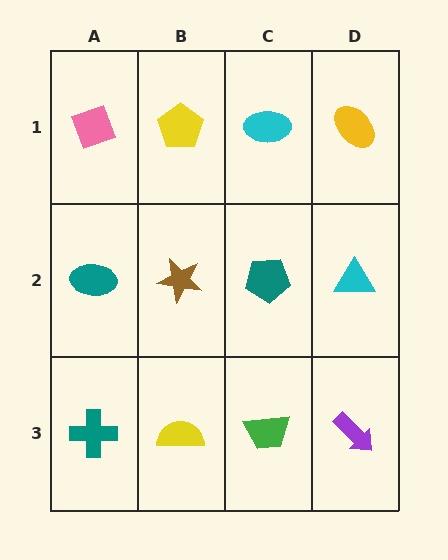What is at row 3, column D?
A purple arrow.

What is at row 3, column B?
A yellow semicircle.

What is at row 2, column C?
A teal pentagon.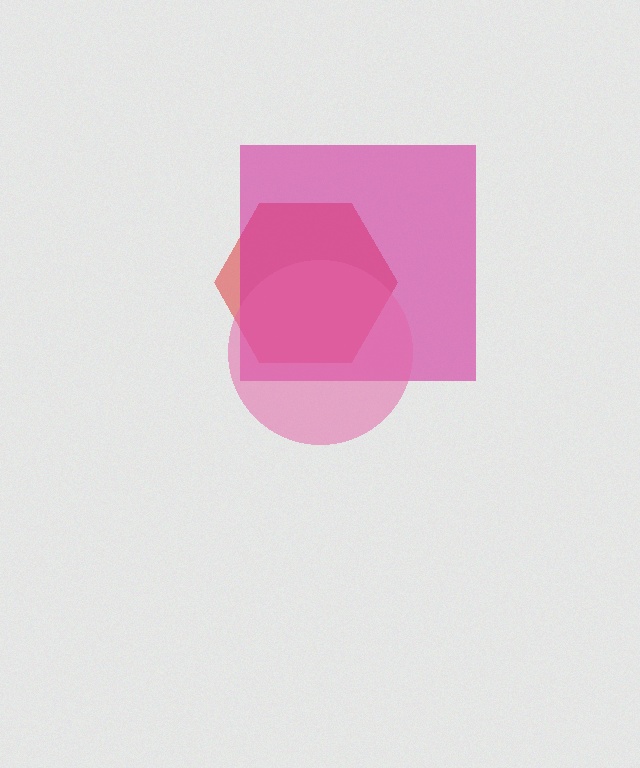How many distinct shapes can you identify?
There are 3 distinct shapes: a red hexagon, a magenta square, a pink circle.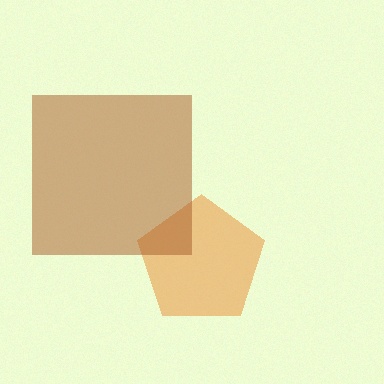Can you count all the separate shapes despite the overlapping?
Yes, there are 2 separate shapes.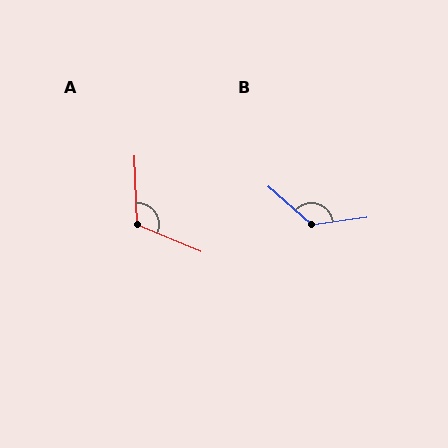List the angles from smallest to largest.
A (115°), B (131°).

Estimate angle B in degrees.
Approximately 131 degrees.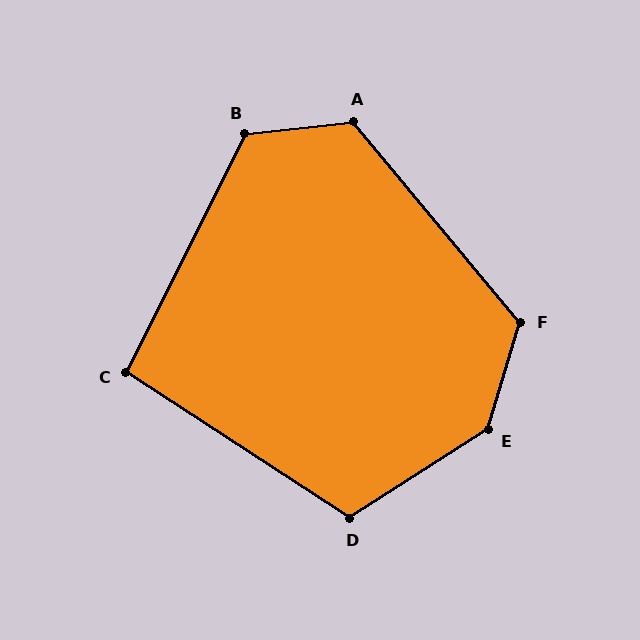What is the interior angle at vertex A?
Approximately 124 degrees (obtuse).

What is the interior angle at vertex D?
Approximately 114 degrees (obtuse).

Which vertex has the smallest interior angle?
C, at approximately 97 degrees.